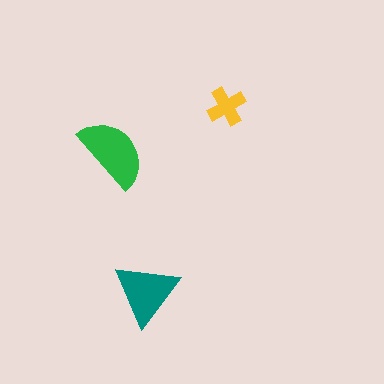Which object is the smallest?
The yellow cross.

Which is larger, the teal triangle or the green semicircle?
The green semicircle.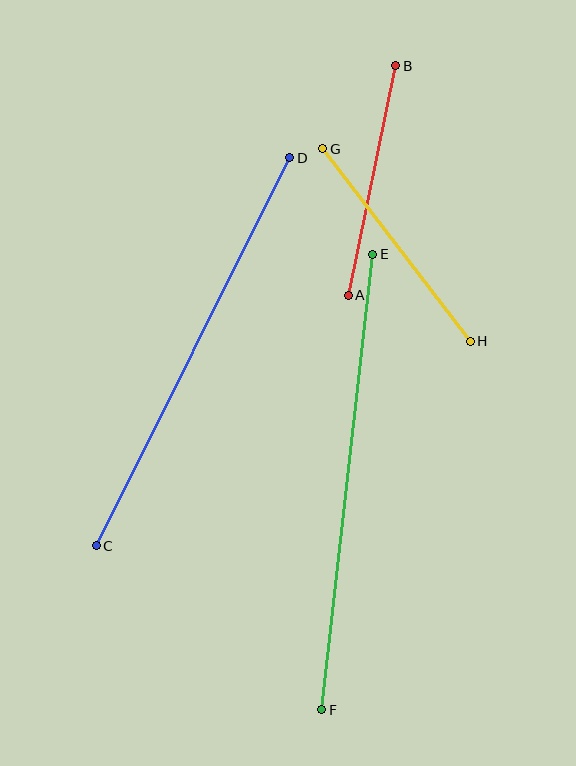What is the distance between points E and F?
The distance is approximately 458 pixels.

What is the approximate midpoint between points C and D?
The midpoint is at approximately (193, 352) pixels.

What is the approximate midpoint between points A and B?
The midpoint is at approximately (372, 180) pixels.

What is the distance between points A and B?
The distance is approximately 234 pixels.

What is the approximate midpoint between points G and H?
The midpoint is at approximately (396, 245) pixels.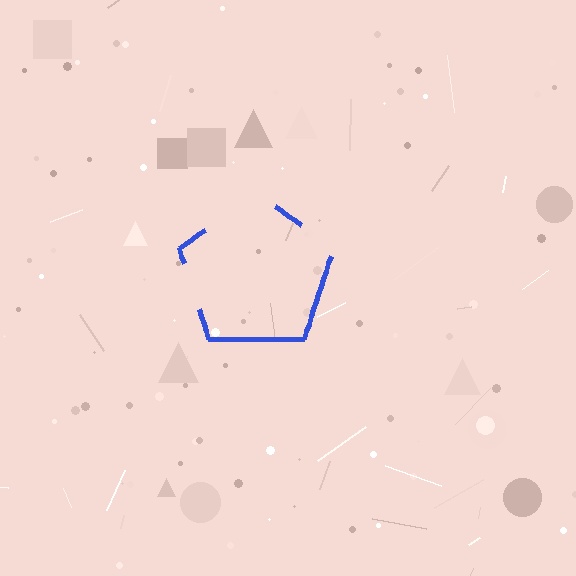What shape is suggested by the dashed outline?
The dashed outline suggests a pentagon.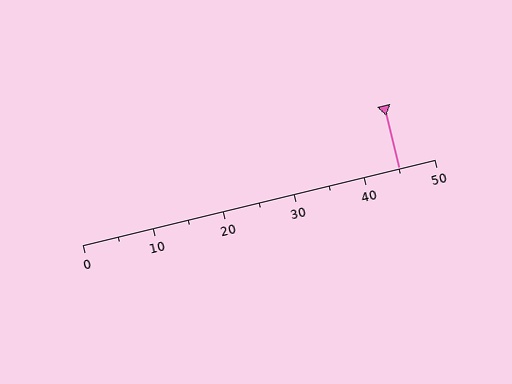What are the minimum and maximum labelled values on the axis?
The axis runs from 0 to 50.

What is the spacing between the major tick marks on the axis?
The major ticks are spaced 10 apart.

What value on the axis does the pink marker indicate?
The marker indicates approximately 45.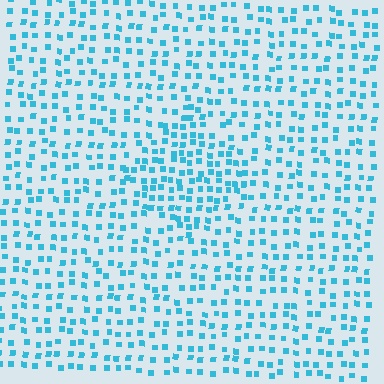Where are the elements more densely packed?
The elements are more densely packed inside the diamond boundary.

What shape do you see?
I see a diamond.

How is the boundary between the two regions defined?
The boundary is defined by a change in element density (approximately 1.6x ratio). All elements are the same color, size, and shape.